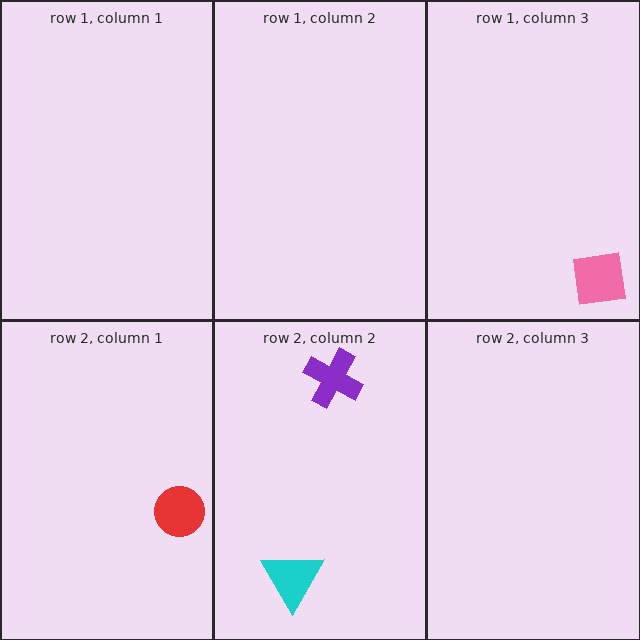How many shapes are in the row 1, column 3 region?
1.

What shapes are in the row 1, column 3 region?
The pink square.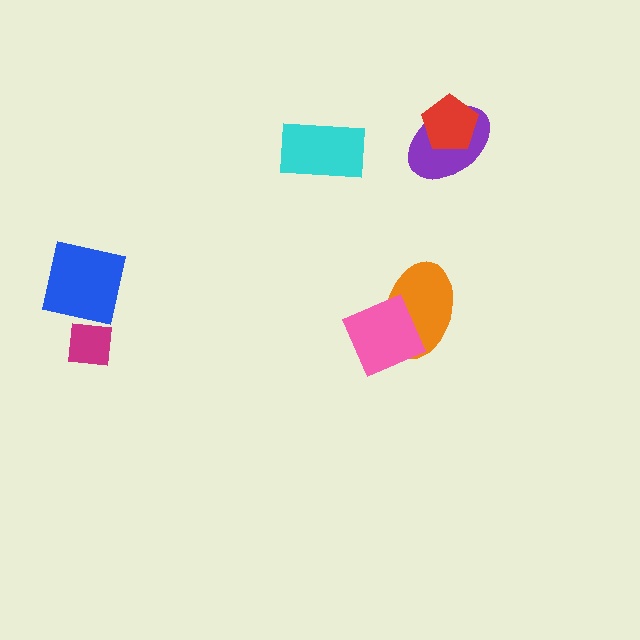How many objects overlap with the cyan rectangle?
0 objects overlap with the cyan rectangle.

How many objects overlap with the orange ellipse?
1 object overlaps with the orange ellipse.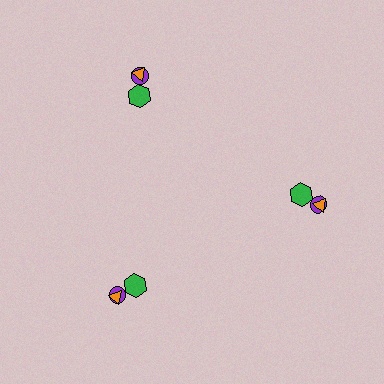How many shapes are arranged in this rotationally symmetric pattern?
There are 9 shapes, arranged in 3 groups of 3.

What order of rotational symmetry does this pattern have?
This pattern has 3-fold rotational symmetry.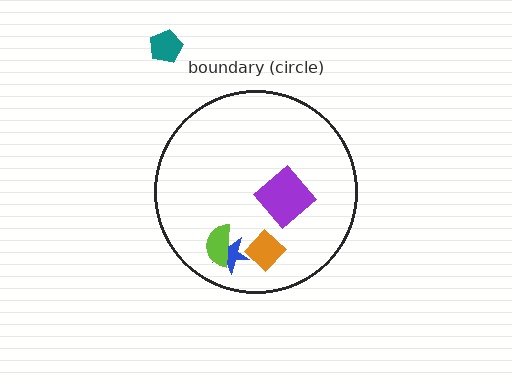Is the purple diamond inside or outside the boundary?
Inside.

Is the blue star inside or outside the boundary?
Inside.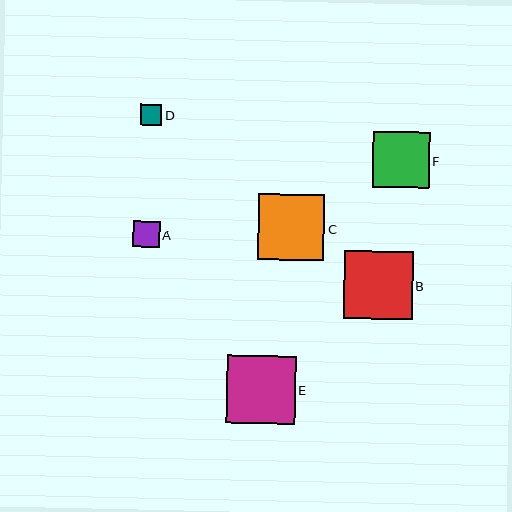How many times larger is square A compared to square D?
Square A is approximately 1.3 times the size of square D.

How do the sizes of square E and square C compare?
Square E and square C are approximately the same size.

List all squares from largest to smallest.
From largest to smallest: B, E, C, F, A, D.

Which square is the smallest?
Square D is the smallest with a size of approximately 21 pixels.